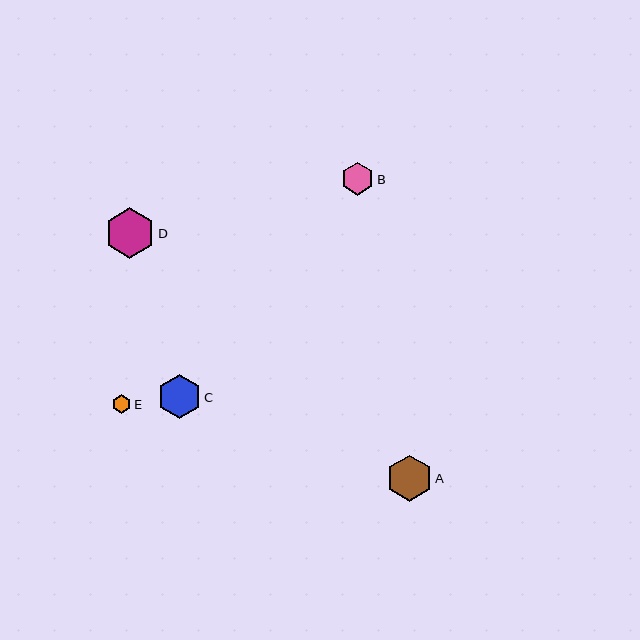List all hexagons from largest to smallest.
From largest to smallest: D, A, C, B, E.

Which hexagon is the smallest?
Hexagon E is the smallest with a size of approximately 19 pixels.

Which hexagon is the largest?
Hexagon D is the largest with a size of approximately 50 pixels.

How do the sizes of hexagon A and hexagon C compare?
Hexagon A and hexagon C are approximately the same size.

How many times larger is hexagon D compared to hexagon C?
Hexagon D is approximately 1.1 times the size of hexagon C.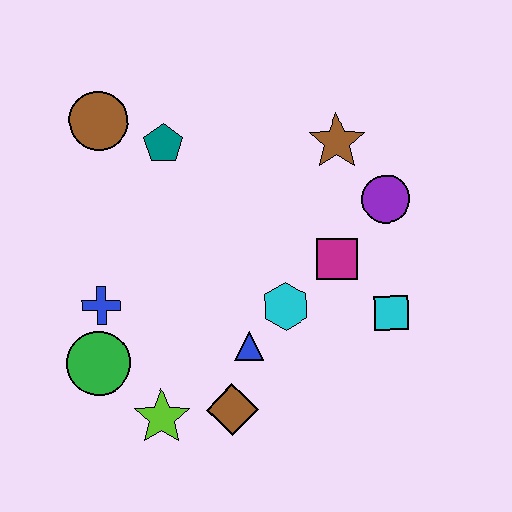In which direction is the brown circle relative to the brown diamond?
The brown circle is above the brown diamond.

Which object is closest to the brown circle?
The teal pentagon is closest to the brown circle.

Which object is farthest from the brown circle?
The cyan square is farthest from the brown circle.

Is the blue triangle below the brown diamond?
No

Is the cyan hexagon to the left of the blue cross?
No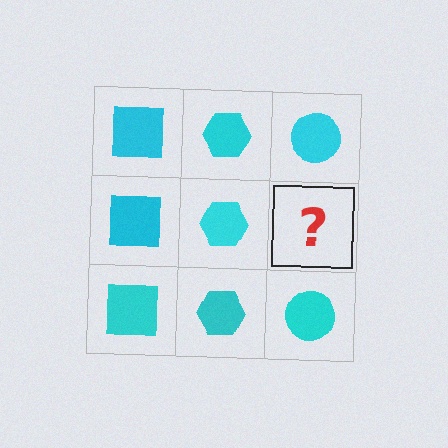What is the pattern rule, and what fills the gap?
The rule is that each column has a consistent shape. The gap should be filled with a cyan circle.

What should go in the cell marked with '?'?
The missing cell should contain a cyan circle.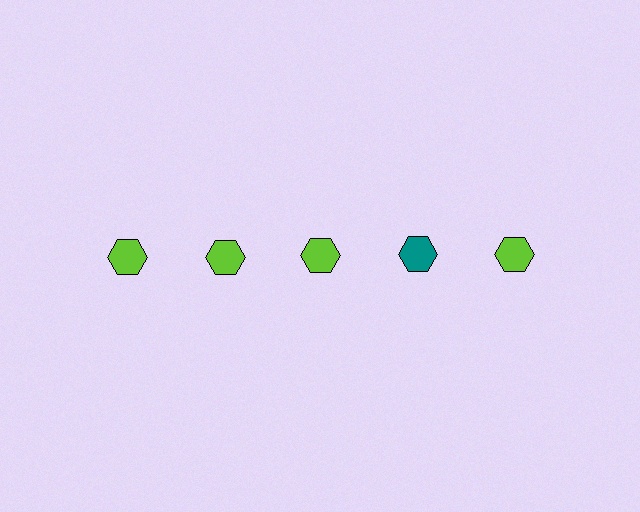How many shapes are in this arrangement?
There are 5 shapes arranged in a grid pattern.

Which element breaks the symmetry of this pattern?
The teal hexagon in the top row, second from right column breaks the symmetry. All other shapes are lime hexagons.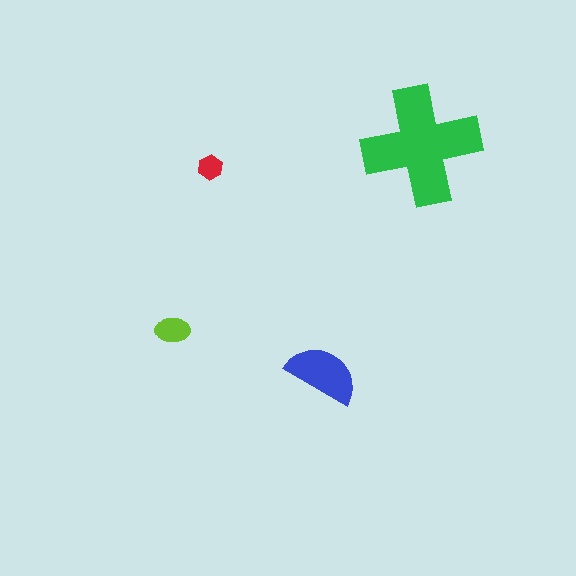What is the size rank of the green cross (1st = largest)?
1st.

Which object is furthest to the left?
The lime ellipse is leftmost.